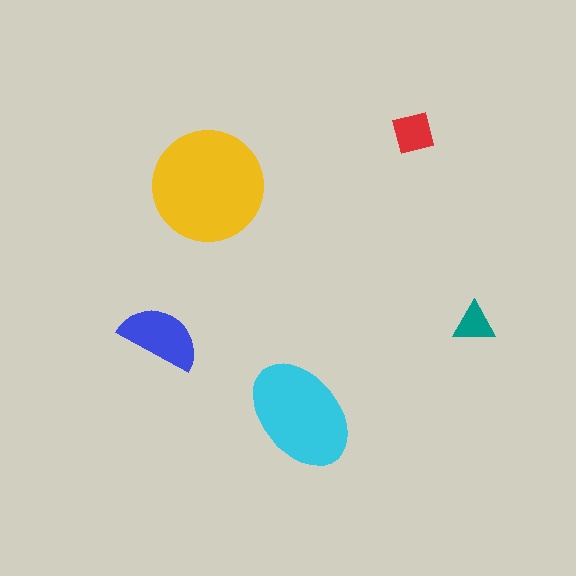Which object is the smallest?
The teal triangle.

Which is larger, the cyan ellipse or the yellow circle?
The yellow circle.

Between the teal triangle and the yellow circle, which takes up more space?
The yellow circle.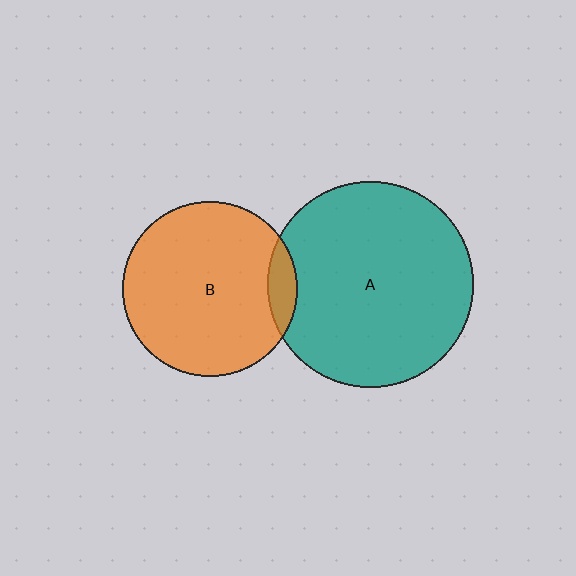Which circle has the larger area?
Circle A (teal).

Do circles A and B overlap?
Yes.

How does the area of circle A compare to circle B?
Approximately 1.4 times.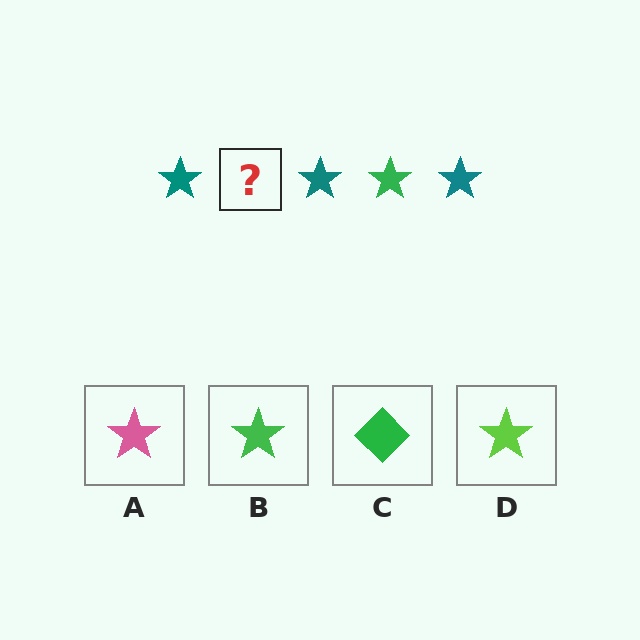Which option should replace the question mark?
Option B.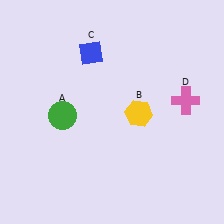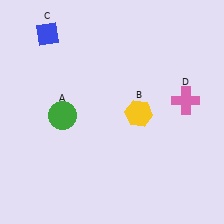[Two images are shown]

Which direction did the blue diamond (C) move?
The blue diamond (C) moved left.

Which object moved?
The blue diamond (C) moved left.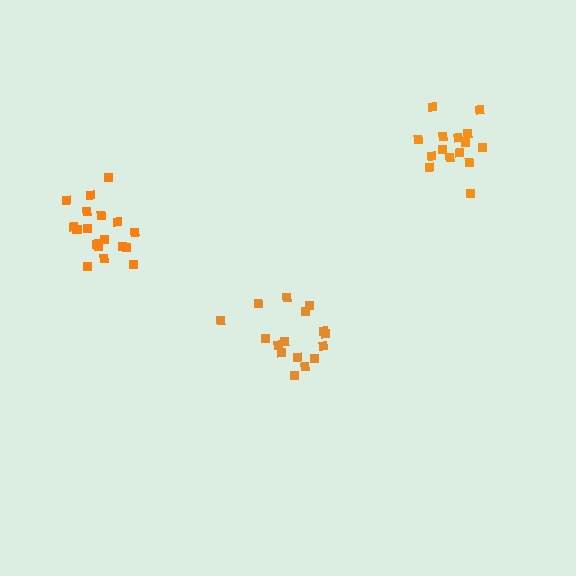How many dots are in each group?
Group 1: 16 dots, Group 2: 16 dots, Group 3: 19 dots (51 total).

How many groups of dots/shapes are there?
There are 3 groups.